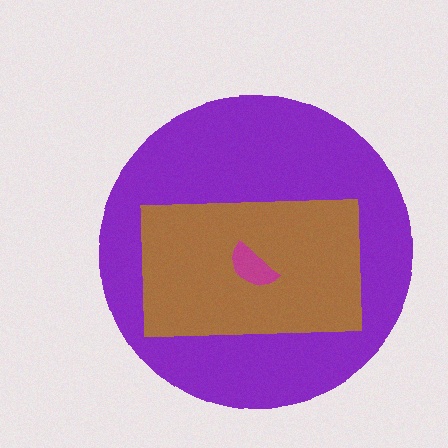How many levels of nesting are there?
3.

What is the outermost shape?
The purple circle.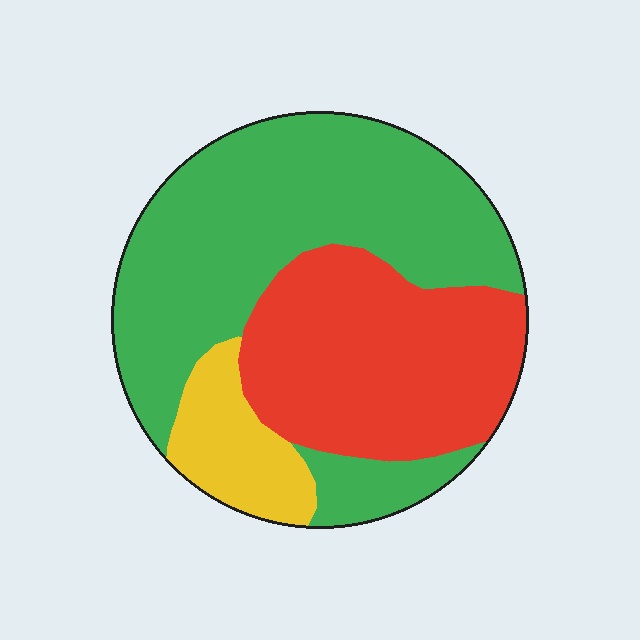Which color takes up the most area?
Green, at roughly 55%.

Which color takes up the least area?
Yellow, at roughly 10%.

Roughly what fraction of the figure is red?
Red covers around 35% of the figure.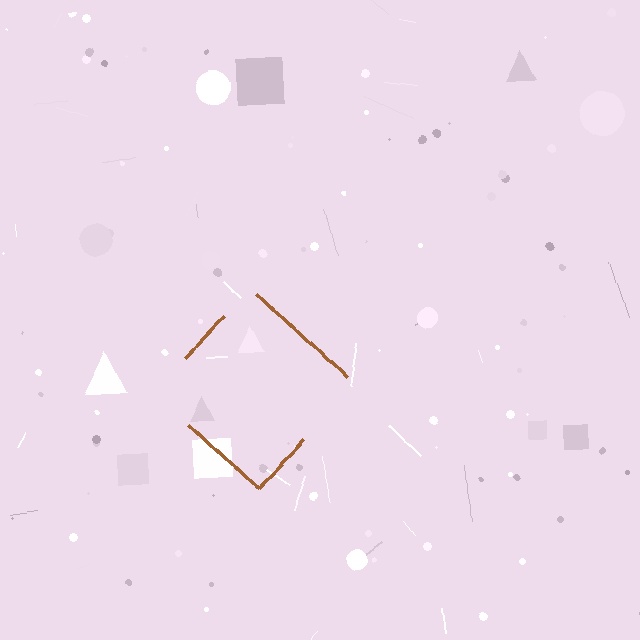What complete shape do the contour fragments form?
The contour fragments form a diamond.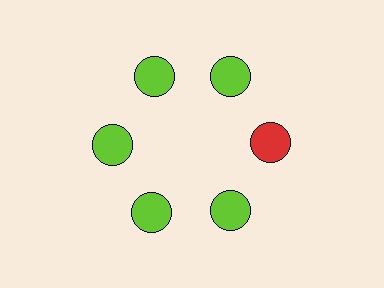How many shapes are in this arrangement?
There are 6 shapes arranged in a ring pattern.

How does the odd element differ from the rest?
It has a different color: red instead of lime.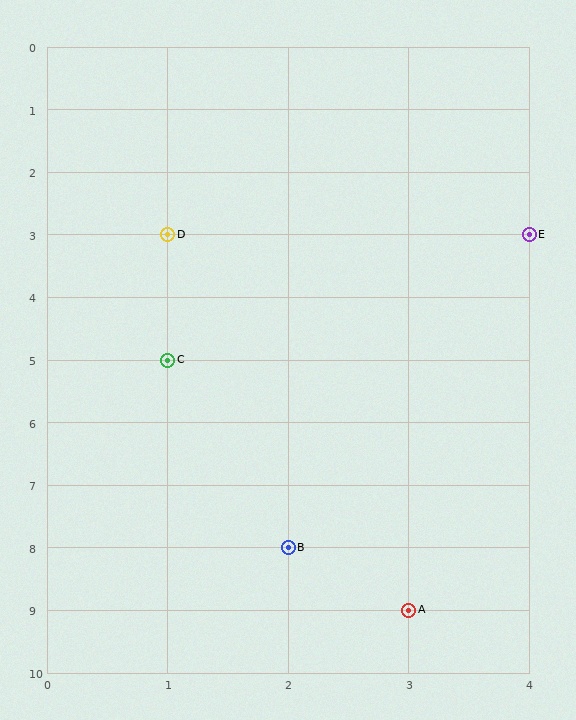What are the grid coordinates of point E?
Point E is at grid coordinates (4, 3).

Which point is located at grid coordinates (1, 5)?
Point C is at (1, 5).